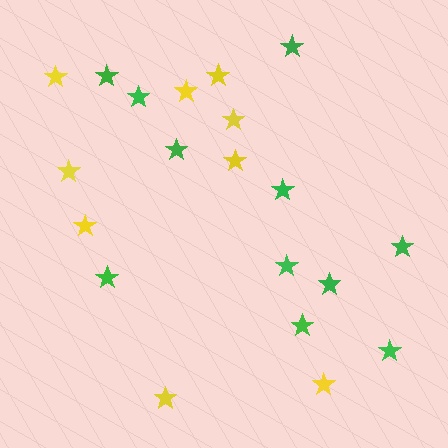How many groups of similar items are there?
There are 2 groups: one group of green stars (11) and one group of yellow stars (9).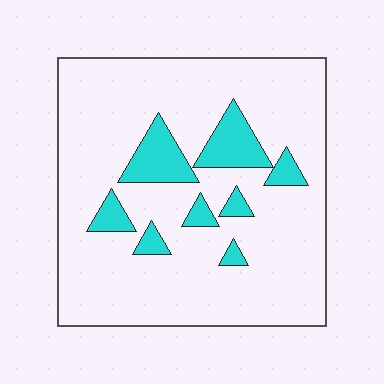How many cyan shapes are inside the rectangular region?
8.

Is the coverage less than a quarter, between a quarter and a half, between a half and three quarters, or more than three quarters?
Less than a quarter.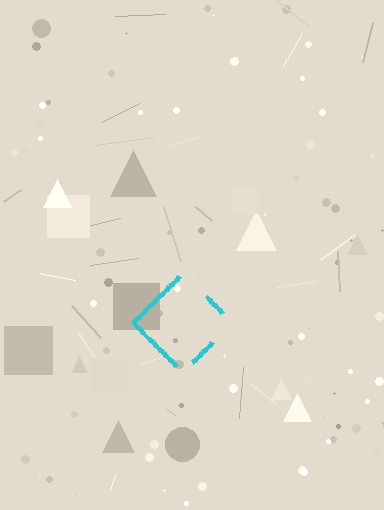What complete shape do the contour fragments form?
The contour fragments form a diamond.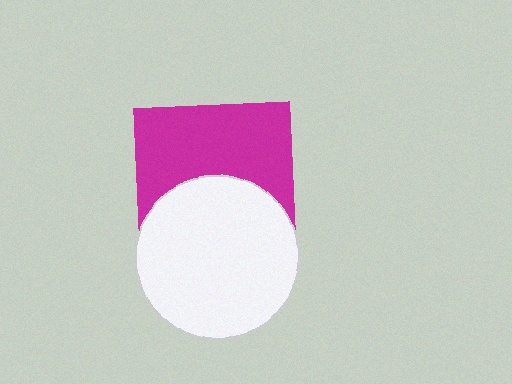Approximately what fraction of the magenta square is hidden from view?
Roughly 46% of the magenta square is hidden behind the white circle.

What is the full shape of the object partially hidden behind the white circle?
The partially hidden object is a magenta square.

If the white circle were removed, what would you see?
You would see the complete magenta square.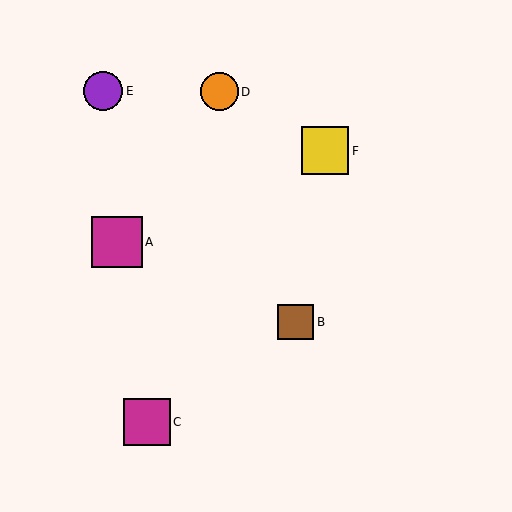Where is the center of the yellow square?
The center of the yellow square is at (325, 151).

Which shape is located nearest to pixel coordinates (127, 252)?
The magenta square (labeled A) at (117, 242) is nearest to that location.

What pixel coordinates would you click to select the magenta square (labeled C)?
Click at (147, 422) to select the magenta square C.